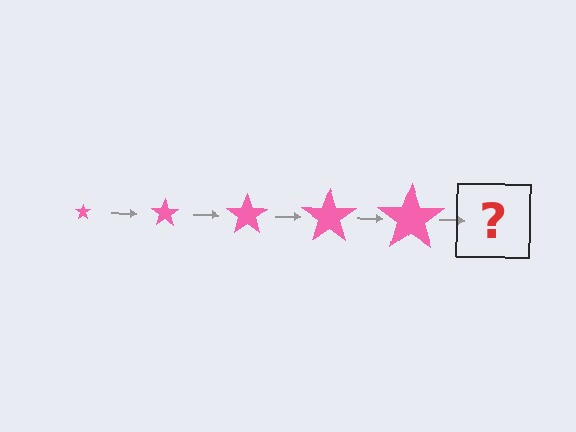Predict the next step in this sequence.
The next step is a pink star, larger than the previous one.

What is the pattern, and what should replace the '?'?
The pattern is that the star gets progressively larger each step. The '?' should be a pink star, larger than the previous one.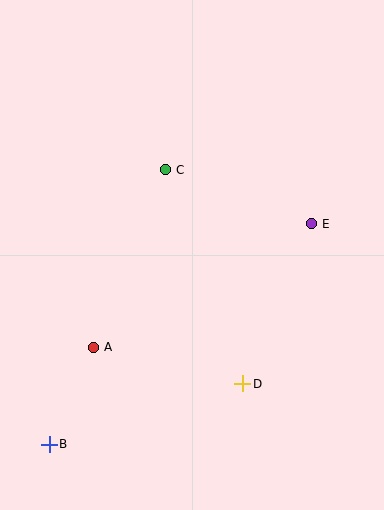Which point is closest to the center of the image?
Point C at (166, 170) is closest to the center.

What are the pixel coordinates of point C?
Point C is at (166, 170).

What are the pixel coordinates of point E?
Point E is at (312, 224).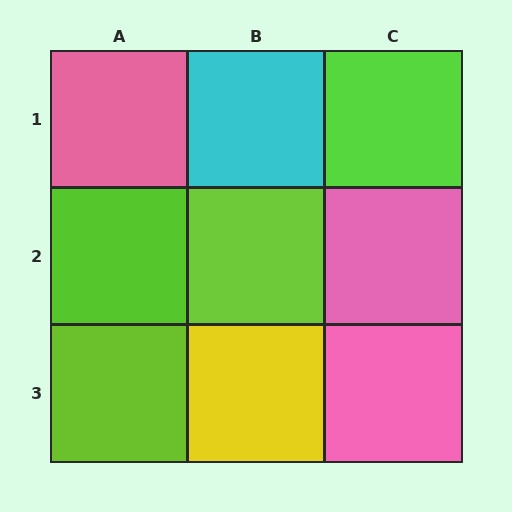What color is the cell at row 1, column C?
Lime.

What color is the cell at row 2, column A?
Lime.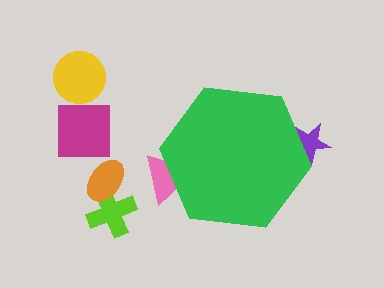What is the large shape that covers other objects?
A green hexagon.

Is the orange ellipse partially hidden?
No, the orange ellipse is fully visible.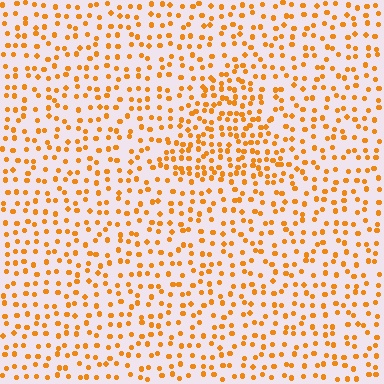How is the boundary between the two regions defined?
The boundary is defined by a change in element density (approximately 1.8x ratio). All elements are the same color, size, and shape.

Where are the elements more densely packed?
The elements are more densely packed inside the triangle boundary.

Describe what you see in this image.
The image contains small orange elements arranged at two different densities. A triangle-shaped region is visible where the elements are more densely packed than the surrounding area.